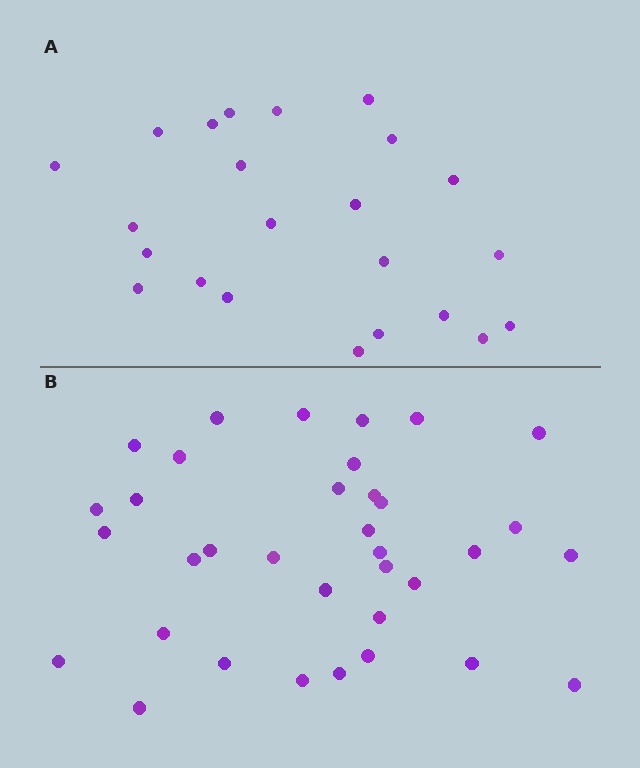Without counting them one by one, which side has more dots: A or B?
Region B (the bottom region) has more dots.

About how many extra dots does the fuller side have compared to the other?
Region B has roughly 12 or so more dots than region A.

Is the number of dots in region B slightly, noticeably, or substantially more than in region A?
Region B has substantially more. The ratio is roughly 1.5 to 1.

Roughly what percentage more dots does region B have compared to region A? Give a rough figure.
About 50% more.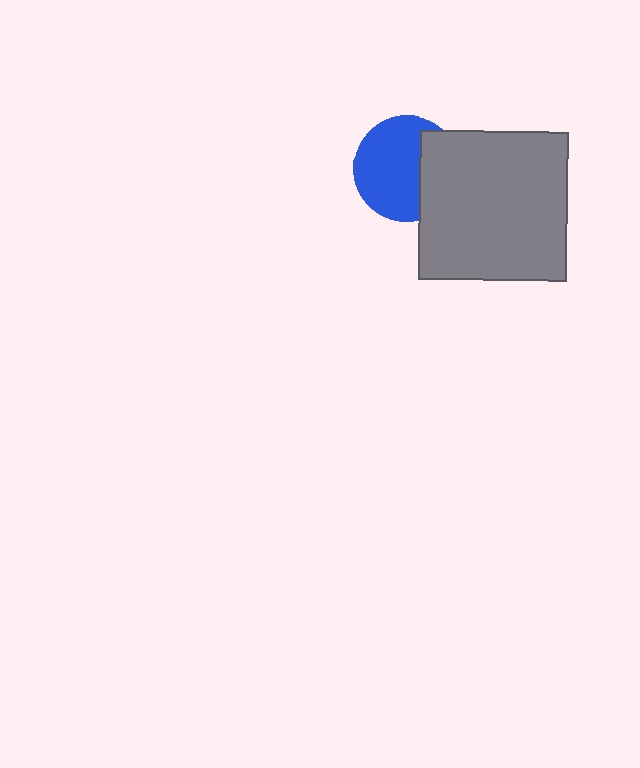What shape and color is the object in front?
The object in front is a gray square.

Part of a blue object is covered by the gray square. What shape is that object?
It is a circle.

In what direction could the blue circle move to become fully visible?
The blue circle could move left. That would shift it out from behind the gray square entirely.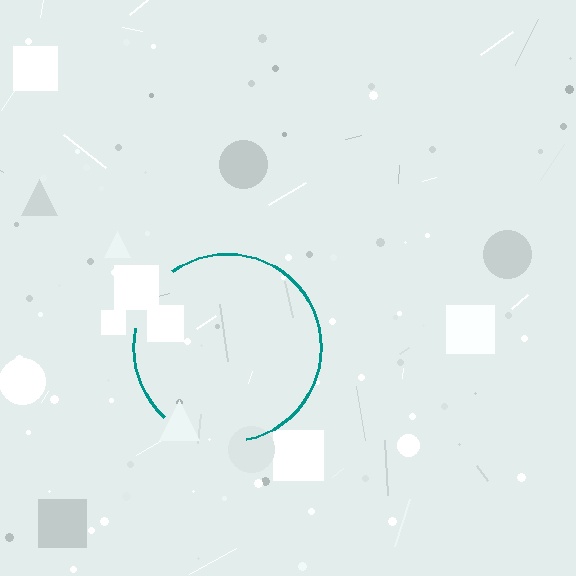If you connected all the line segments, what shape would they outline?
They would outline a circle.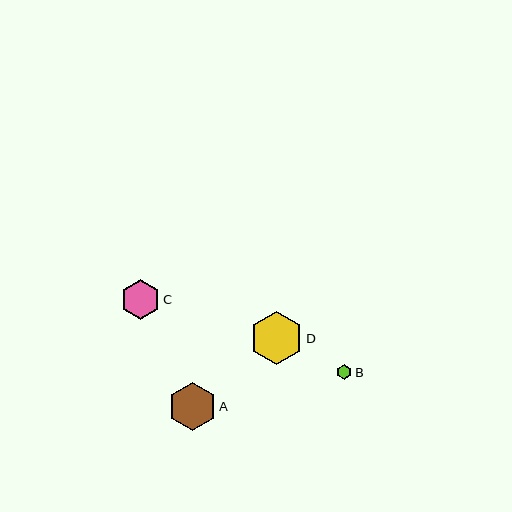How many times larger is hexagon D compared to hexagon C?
Hexagon D is approximately 1.4 times the size of hexagon C.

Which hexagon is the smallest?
Hexagon B is the smallest with a size of approximately 15 pixels.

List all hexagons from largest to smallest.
From largest to smallest: D, A, C, B.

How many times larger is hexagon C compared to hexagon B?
Hexagon C is approximately 2.6 times the size of hexagon B.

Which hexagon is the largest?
Hexagon D is the largest with a size of approximately 54 pixels.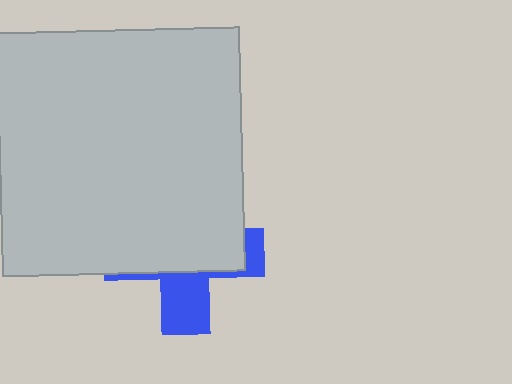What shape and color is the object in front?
The object in front is a light gray square.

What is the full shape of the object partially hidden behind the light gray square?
The partially hidden object is a blue cross.